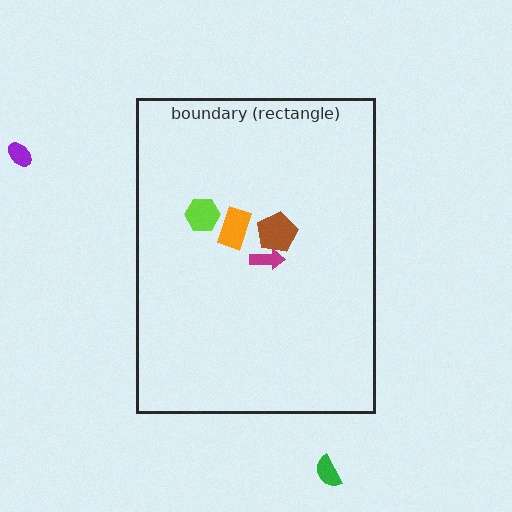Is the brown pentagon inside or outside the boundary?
Inside.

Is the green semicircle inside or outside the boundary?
Outside.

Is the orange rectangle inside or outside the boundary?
Inside.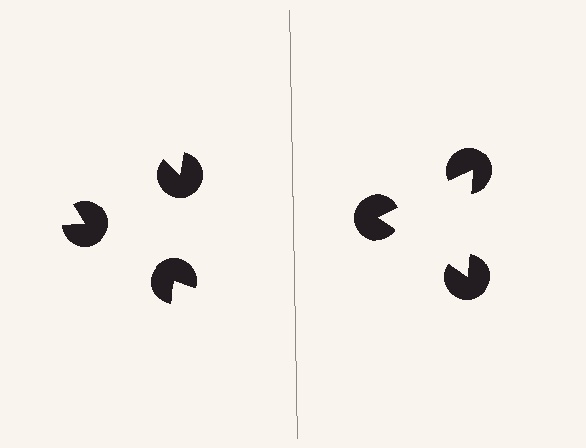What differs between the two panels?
The pac-man discs are positioned identically on both sides; only the wedge orientations differ. On the right they align to a triangle; on the left they are misaligned.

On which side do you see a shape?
An illusory triangle appears on the right side. On the left side the wedge cuts are rotated, so no coherent shape forms.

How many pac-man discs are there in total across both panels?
6 — 3 on each side.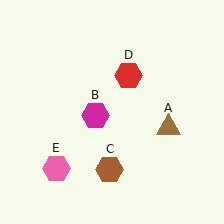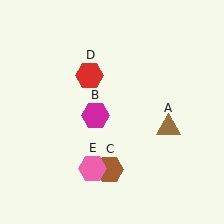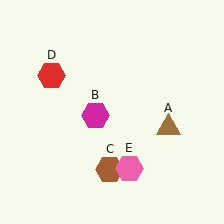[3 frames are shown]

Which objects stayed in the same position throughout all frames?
Brown triangle (object A) and magenta hexagon (object B) and brown hexagon (object C) remained stationary.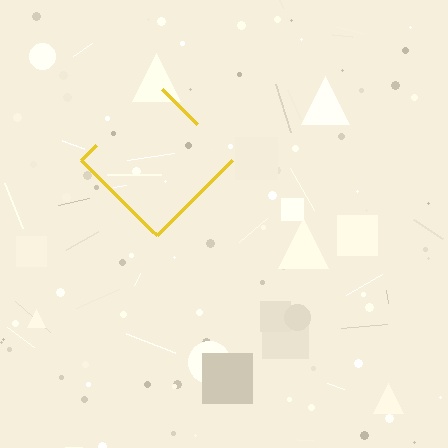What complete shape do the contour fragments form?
The contour fragments form a diamond.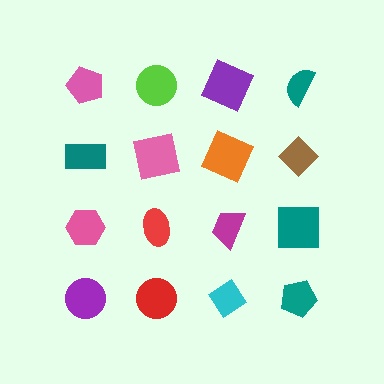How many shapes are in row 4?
4 shapes.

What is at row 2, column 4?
A brown diamond.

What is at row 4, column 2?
A red circle.